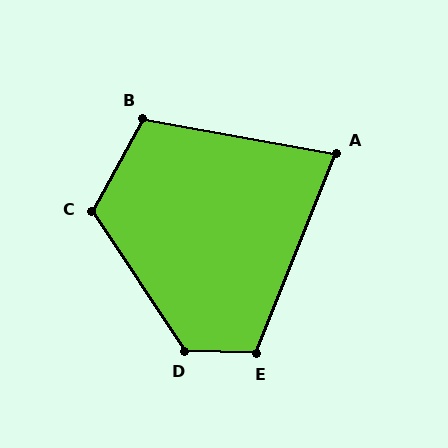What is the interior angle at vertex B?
Approximately 109 degrees (obtuse).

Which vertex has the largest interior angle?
D, at approximately 125 degrees.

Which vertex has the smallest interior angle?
A, at approximately 78 degrees.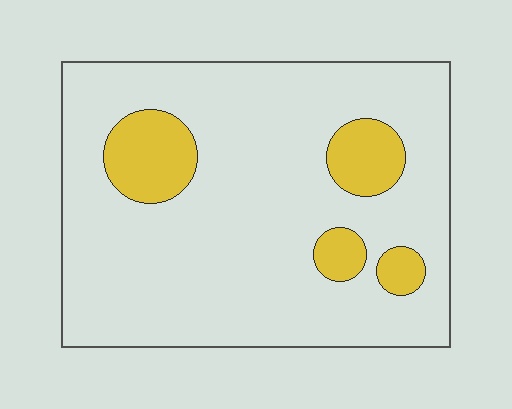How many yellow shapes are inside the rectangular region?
4.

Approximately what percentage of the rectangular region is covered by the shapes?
Approximately 15%.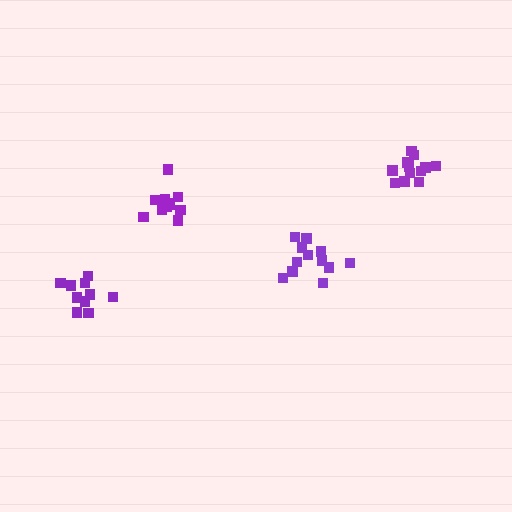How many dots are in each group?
Group 1: 12 dots, Group 2: 10 dots, Group 3: 13 dots, Group 4: 11 dots (46 total).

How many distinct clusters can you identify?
There are 4 distinct clusters.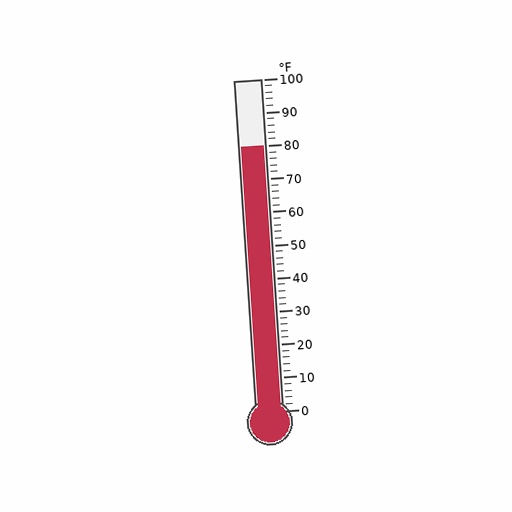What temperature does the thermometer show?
The thermometer shows approximately 80°F.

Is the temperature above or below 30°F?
The temperature is above 30°F.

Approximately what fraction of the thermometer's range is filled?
The thermometer is filled to approximately 80% of its range.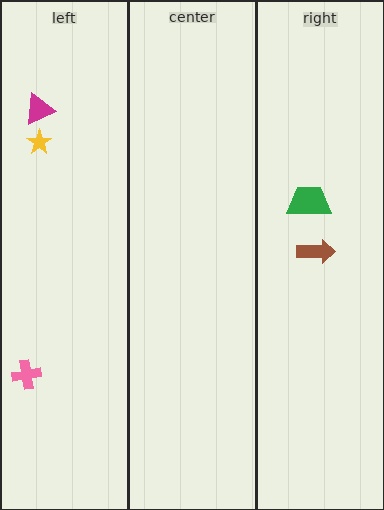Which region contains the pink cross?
The left region.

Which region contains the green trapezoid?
The right region.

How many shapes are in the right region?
2.